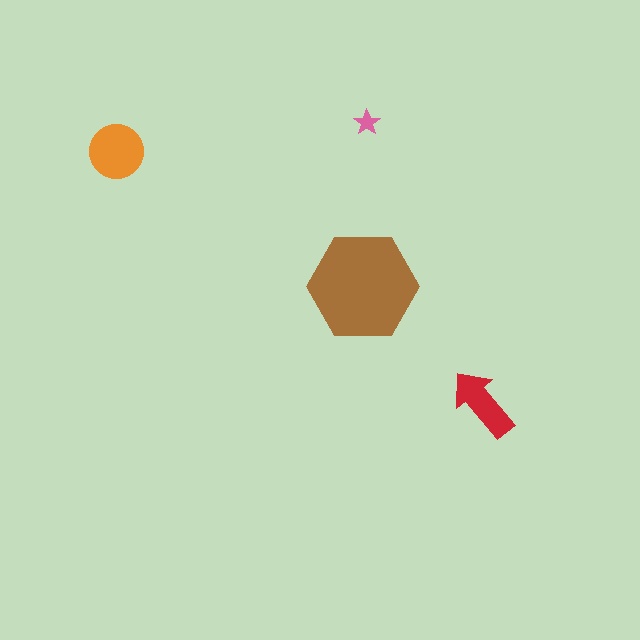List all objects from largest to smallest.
The brown hexagon, the orange circle, the red arrow, the pink star.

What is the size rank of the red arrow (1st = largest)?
3rd.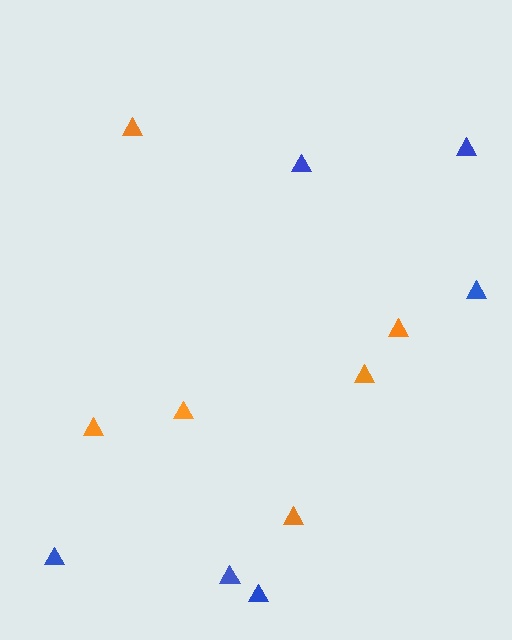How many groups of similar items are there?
There are 2 groups: one group of orange triangles (6) and one group of blue triangles (6).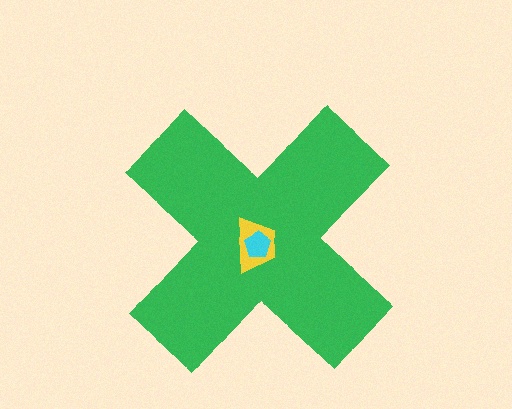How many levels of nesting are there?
3.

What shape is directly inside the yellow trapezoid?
The cyan pentagon.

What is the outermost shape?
The green cross.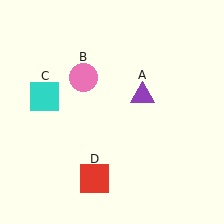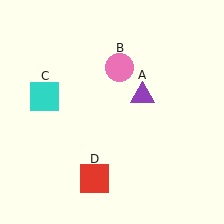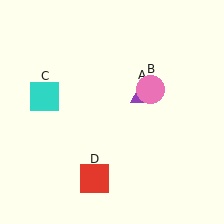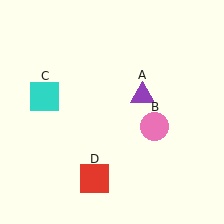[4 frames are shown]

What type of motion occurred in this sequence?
The pink circle (object B) rotated clockwise around the center of the scene.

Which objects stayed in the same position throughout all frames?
Purple triangle (object A) and cyan square (object C) and red square (object D) remained stationary.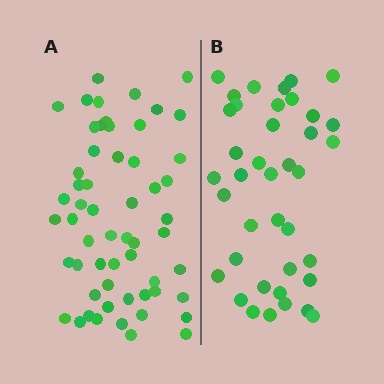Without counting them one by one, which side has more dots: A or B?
Region A (the left region) has more dots.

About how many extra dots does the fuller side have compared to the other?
Region A has approximately 20 more dots than region B.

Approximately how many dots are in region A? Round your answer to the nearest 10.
About 60 dots. (The exact count is 57, which rounds to 60.)